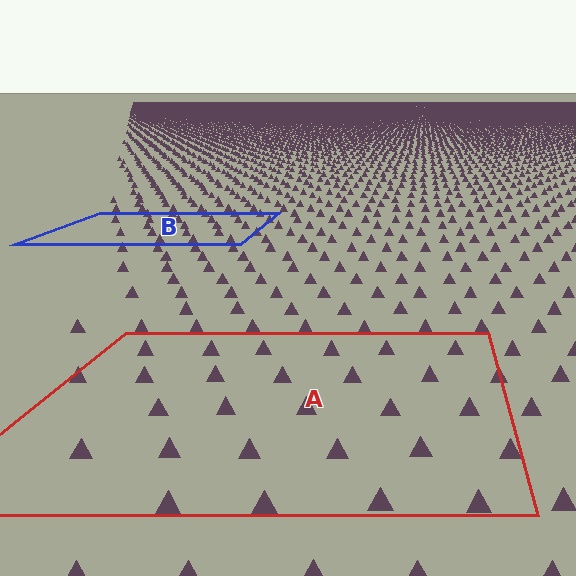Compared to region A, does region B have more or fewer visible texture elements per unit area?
Region B has more texture elements per unit area — they are packed more densely because it is farther away.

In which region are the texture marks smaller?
The texture marks are smaller in region B, because it is farther away.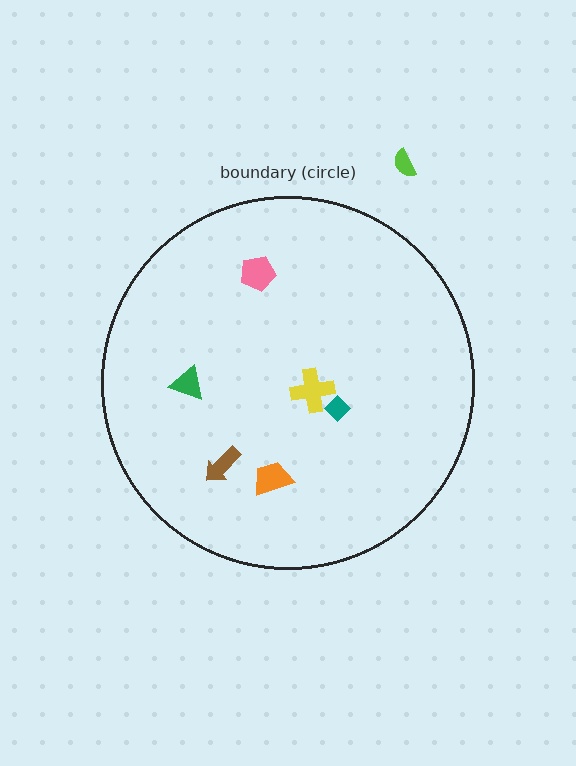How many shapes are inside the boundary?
6 inside, 1 outside.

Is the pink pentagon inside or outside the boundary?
Inside.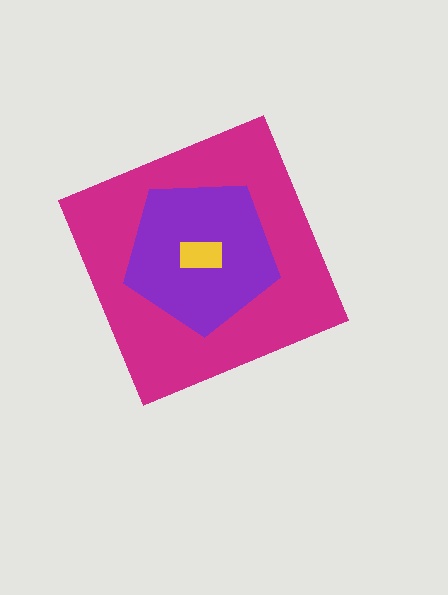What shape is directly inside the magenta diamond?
The purple pentagon.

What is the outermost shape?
The magenta diamond.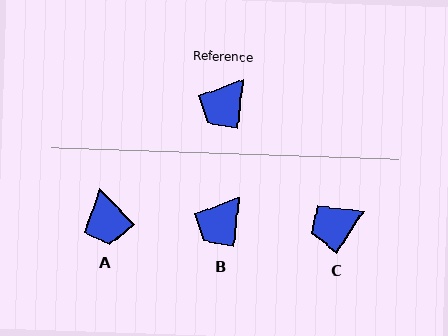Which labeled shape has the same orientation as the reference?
B.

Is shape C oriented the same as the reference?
No, it is off by about 27 degrees.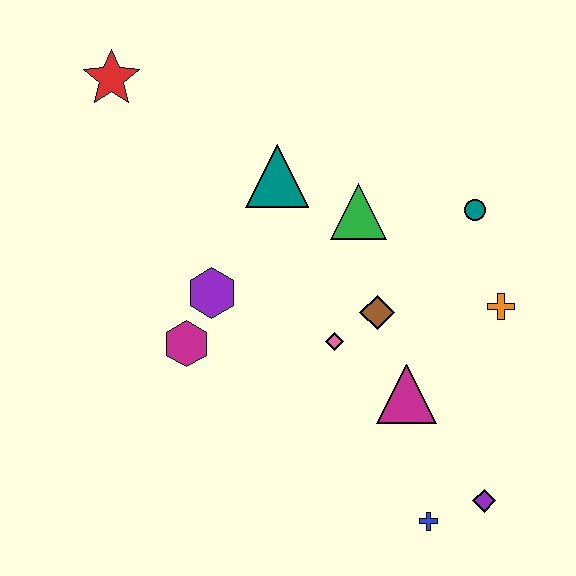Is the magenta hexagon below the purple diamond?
No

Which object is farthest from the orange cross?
The red star is farthest from the orange cross.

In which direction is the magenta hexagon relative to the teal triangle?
The magenta hexagon is below the teal triangle.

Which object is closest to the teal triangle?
The green triangle is closest to the teal triangle.